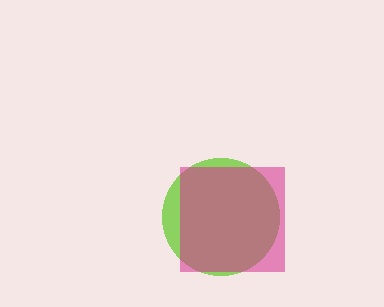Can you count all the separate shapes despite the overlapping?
Yes, there are 2 separate shapes.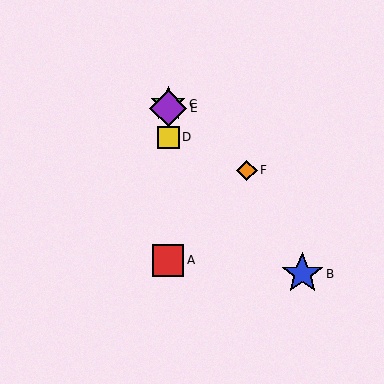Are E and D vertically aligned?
Yes, both are at x≈168.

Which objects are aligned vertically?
Objects A, C, D, E are aligned vertically.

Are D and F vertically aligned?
No, D is at x≈168 and F is at x≈247.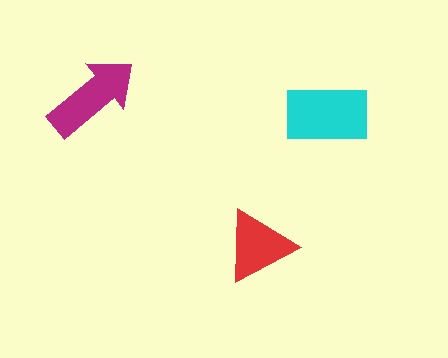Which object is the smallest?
The red triangle.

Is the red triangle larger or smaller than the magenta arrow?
Smaller.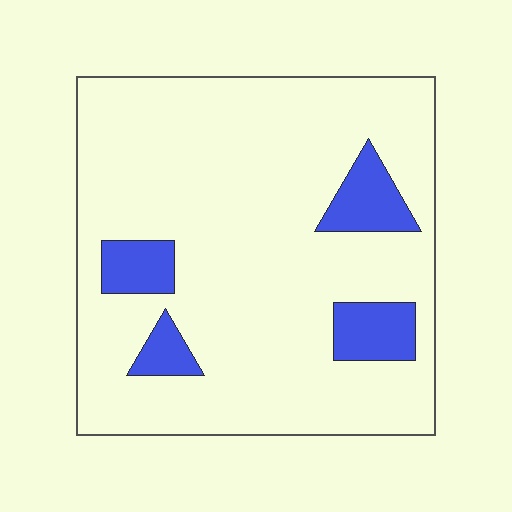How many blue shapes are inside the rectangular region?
4.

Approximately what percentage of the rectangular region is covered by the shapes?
Approximately 15%.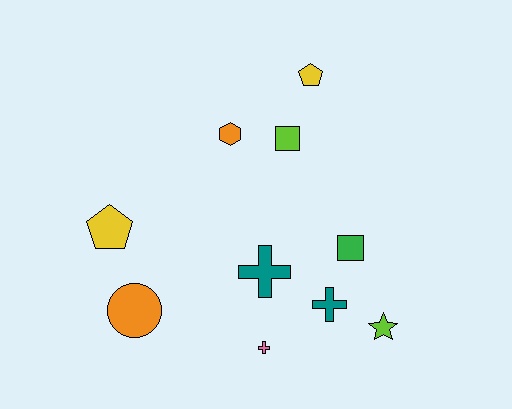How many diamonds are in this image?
There are no diamonds.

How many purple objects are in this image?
There are no purple objects.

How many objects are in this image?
There are 10 objects.